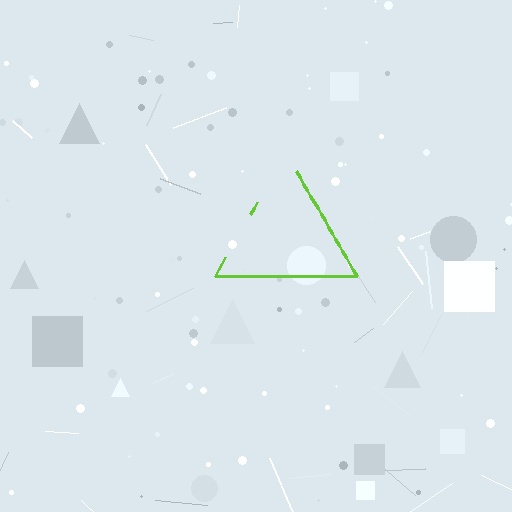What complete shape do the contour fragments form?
The contour fragments form a triangle.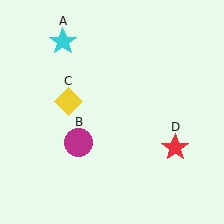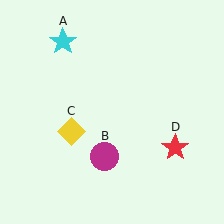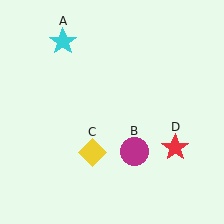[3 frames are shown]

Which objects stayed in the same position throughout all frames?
Cyan star (object A) and red star (object D) remained stationary.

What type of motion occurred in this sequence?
The magenta circle (object B), yellow diamond (object C) rotated counterclockwise around the center of the scene.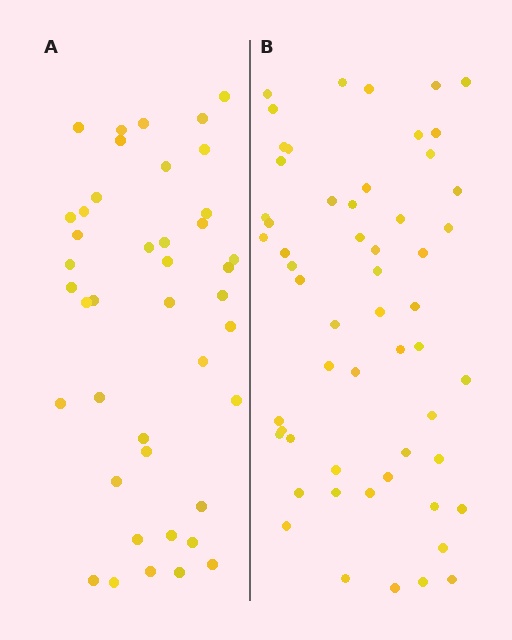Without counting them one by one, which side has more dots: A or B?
Region B (the right region) has more dots.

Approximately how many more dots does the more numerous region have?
Region B has approximately 15 more dots than region A.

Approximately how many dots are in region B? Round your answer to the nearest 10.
About 60 dots. (The exact count is 56, which rounds to 60.)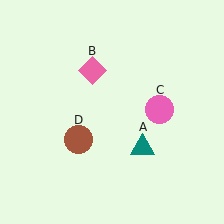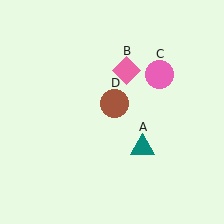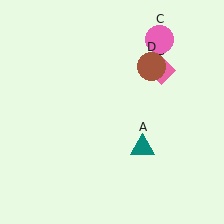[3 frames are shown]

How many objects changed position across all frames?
3 objects changed position: pink diamond (object B), pink circle (object C), brown circle (object D).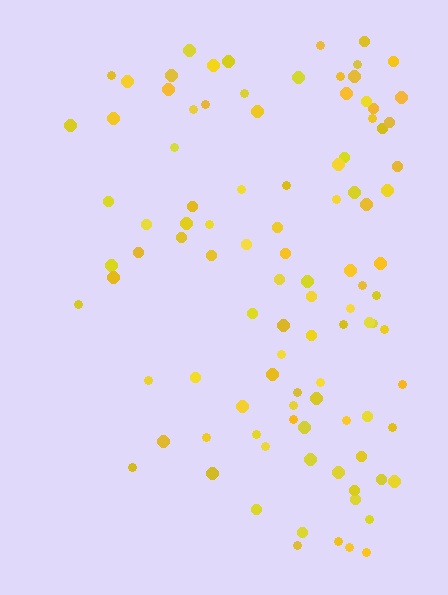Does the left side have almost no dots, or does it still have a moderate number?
Still a moderate number, just noticeably fewer than the right.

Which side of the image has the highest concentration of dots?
The right.